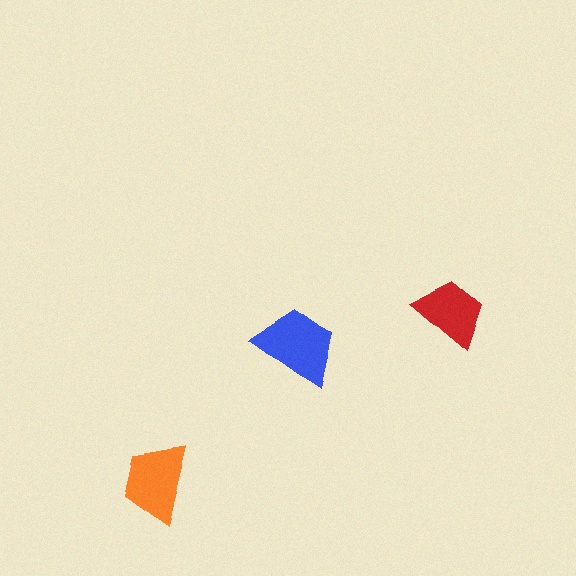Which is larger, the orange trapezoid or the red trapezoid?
The orange one.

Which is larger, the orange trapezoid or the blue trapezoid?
The blue one.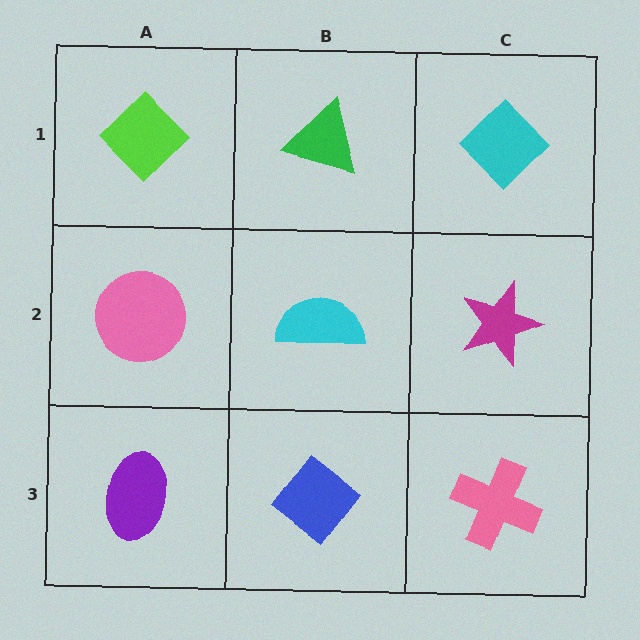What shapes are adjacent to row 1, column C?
A magenta star (row 2, column C), a green triangle (row 1, column B).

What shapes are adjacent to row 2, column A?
A lime diamond (row 1, column A), a purple ellipse (row 3, column A), a cyan semicircle (row 2, column B).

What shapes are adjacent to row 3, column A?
A pink circle (row 2, column A), a blue diamond (row 3, column B).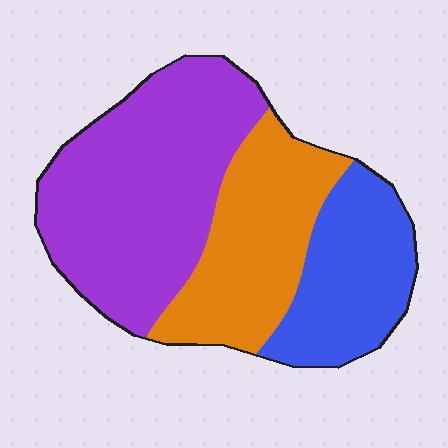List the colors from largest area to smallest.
From largest to smallest: purple, orange, blue.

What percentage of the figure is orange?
Orange covers roughly 30% of the figure.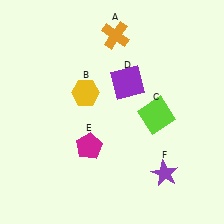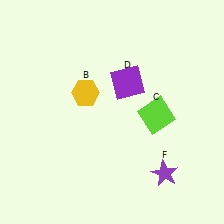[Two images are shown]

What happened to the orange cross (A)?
The orange cross (A) was removed in Image 2. It was in the top-right area of Image 1.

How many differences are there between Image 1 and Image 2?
There are 2 differences between the two images.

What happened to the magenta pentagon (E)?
The magenta pentagon (E) was removed in Image 2. It was in the bottom-left area of Image 1.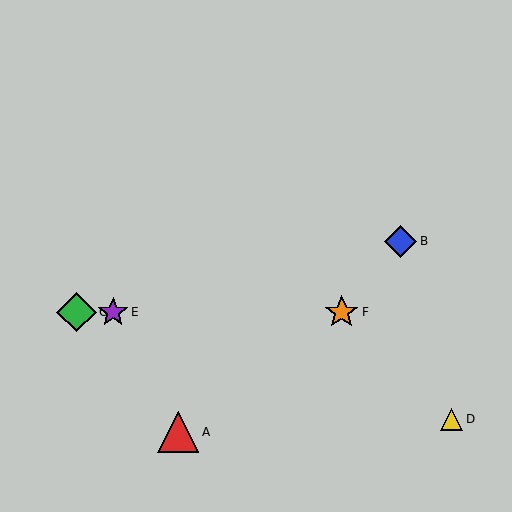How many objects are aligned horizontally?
3 objects (C, E, F) are aligned horizontally.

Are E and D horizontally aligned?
No, E is at y≈312 and D is at y≈419.